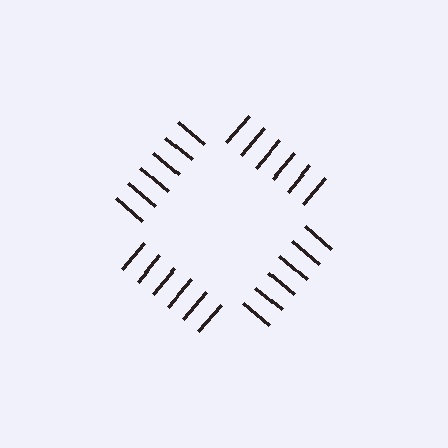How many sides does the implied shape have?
4 sides — the line-ends trace a square.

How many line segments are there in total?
24 — 6 along each of the 4 edges.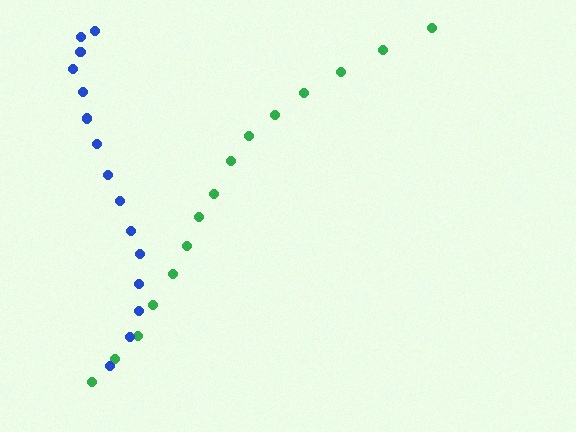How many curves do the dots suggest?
There are 2 distinct paths.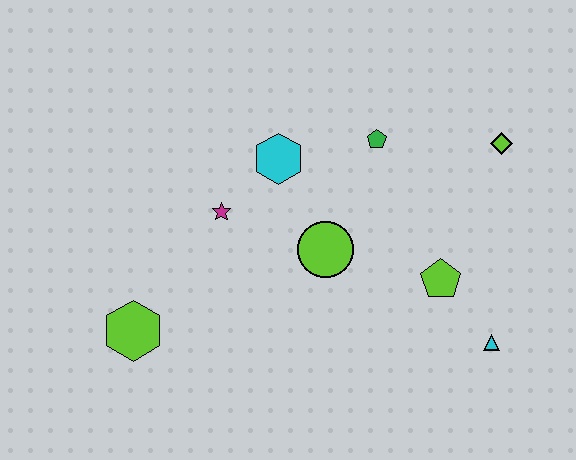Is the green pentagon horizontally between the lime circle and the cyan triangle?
Yes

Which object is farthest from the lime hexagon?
The lime diamond is farthest from the lime hexagon.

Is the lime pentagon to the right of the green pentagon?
Yes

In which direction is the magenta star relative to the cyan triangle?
The magenta star is to the left of the cyan triangle.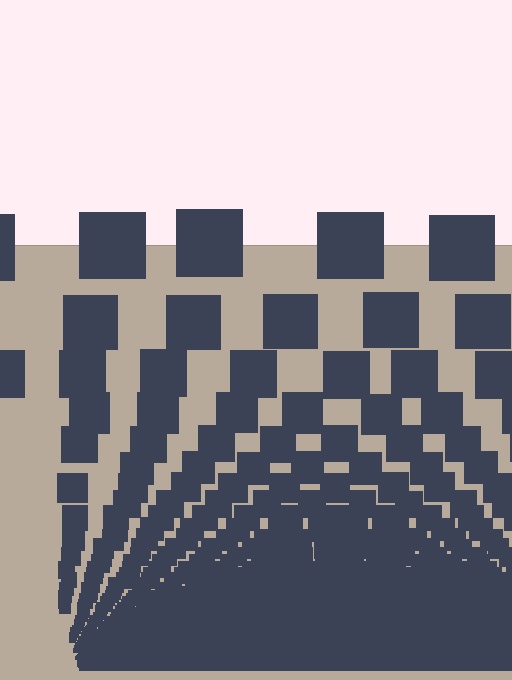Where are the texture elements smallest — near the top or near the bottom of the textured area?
Near the bottom.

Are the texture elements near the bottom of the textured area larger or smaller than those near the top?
Smaller. The gradient is inverted — elements near the bottom are smaller and denser.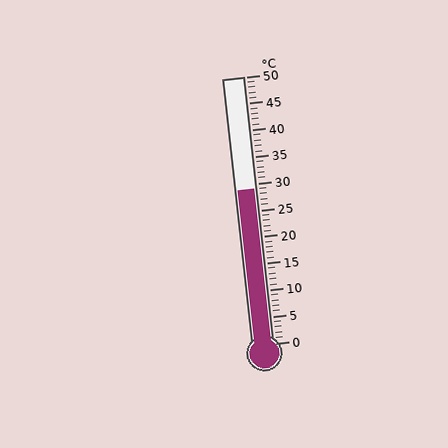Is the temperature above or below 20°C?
The temperature is above 20°C.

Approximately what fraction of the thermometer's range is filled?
The thermometer is filled to approximately 60% of its range.